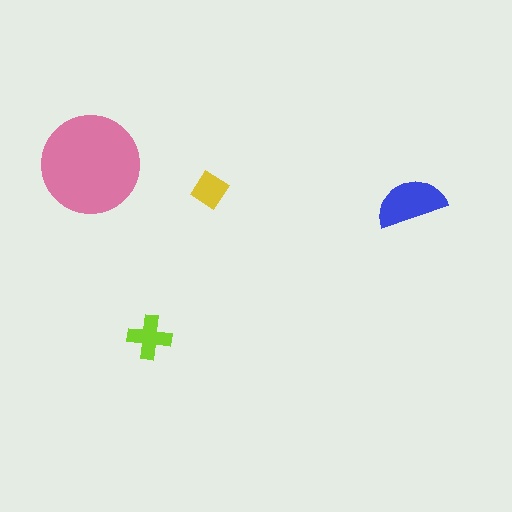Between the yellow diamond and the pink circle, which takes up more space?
The pink circle.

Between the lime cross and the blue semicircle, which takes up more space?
The blue semicircle.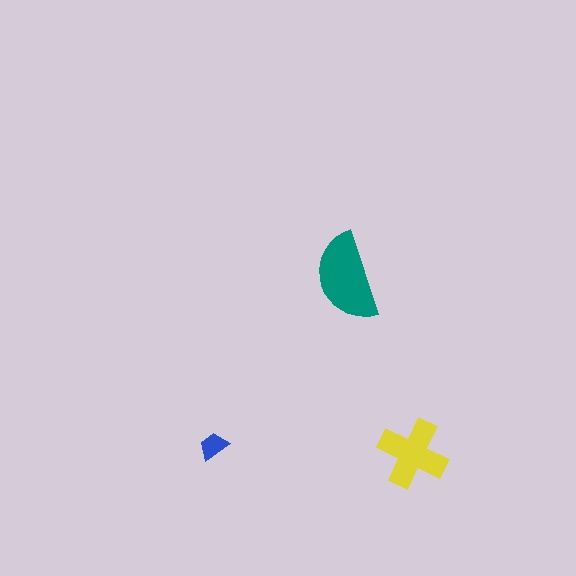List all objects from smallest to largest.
The blue trapezoid, the yellow cross, the teal semicircle.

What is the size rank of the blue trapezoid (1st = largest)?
3rd.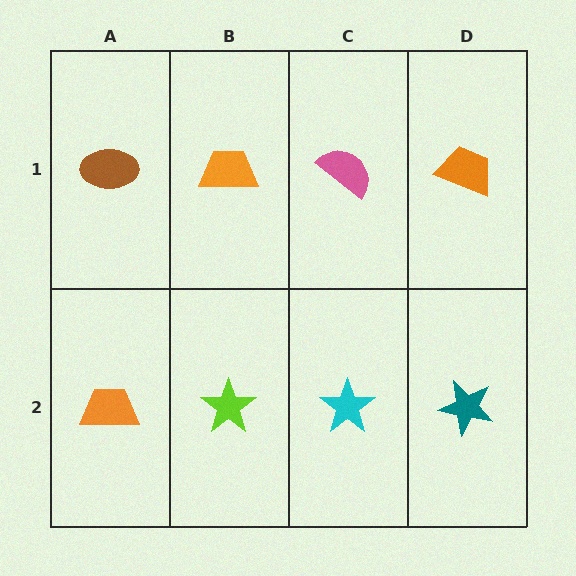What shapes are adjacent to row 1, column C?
A cyan star (row 2, column C), an orange trapezoid (row 1, column B), an orange trapezoid (row 1, column D).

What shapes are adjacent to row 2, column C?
A pink semicircle (row 1, column C), a lime star (row 2, column B), a teal star (row 2, column D).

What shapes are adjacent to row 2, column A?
A brown ellipse (row 1, column A), a lime star (row 2, column B).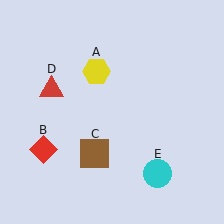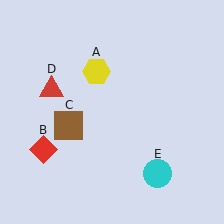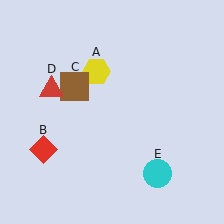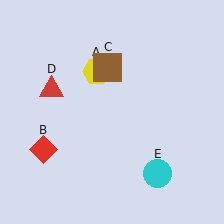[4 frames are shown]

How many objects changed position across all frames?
1 object changed position: brown square (object C).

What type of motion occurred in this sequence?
The brown square (object C) rotated clockwise around the center of the scene.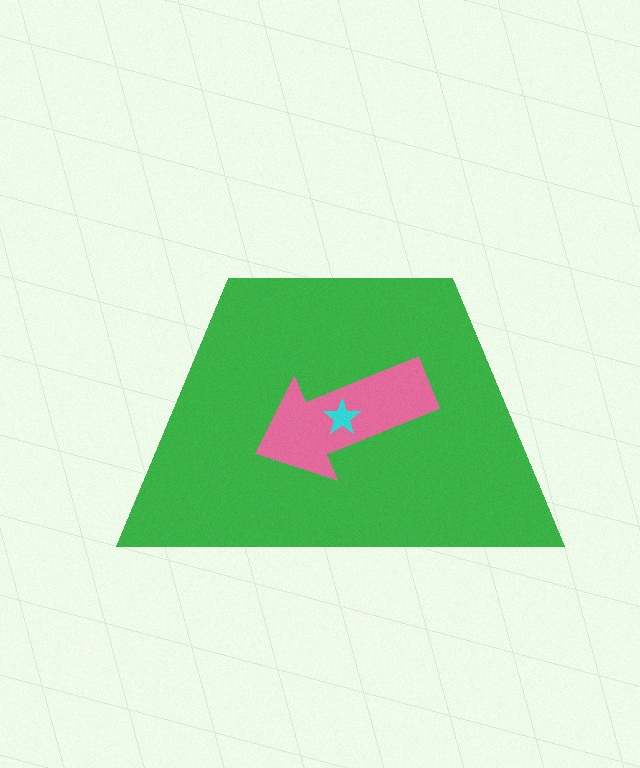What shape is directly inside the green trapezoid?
The pink arrow.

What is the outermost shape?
The green trapezoid.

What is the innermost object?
The cyan star.